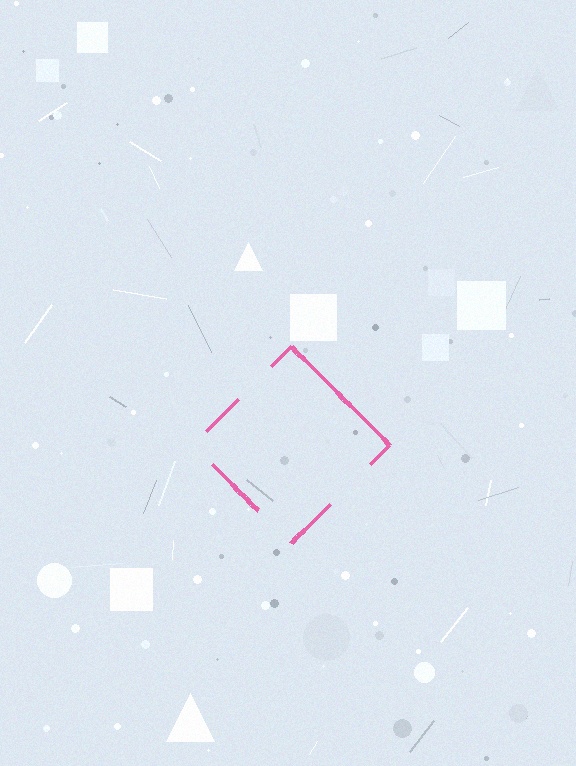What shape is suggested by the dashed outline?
The dashed outline suggests a diamond.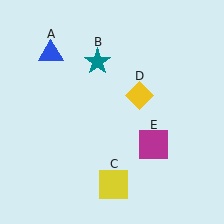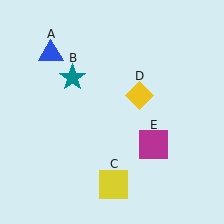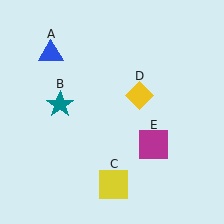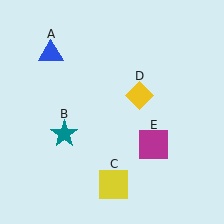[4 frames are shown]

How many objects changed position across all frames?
1 object changed position: teal star (object B).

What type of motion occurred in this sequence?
The teal star (object B) rotated counterclockwise around the center of the scene.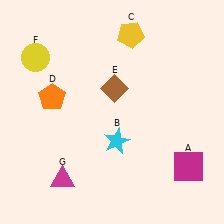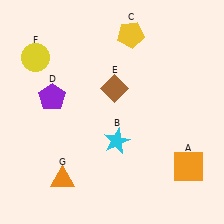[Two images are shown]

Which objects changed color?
A changed from magenta to orange. D changed from orange to purple. G changed from magenta to orange.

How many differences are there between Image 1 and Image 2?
There are 3 differences between the two images.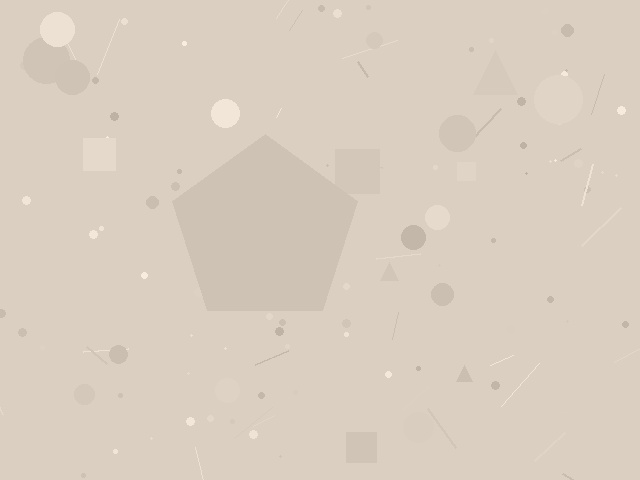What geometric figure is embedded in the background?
A pentagon is embedded in the background.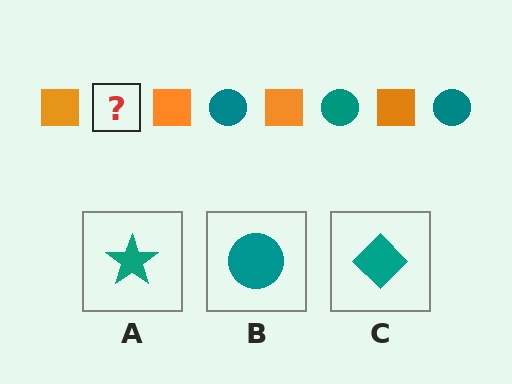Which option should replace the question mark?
Option B.